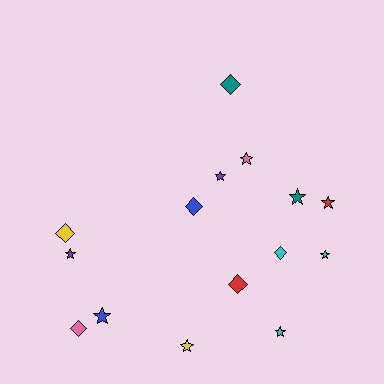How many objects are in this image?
There are 15 objects.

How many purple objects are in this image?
There are 2 purple objects.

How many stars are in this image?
There are 9 stars.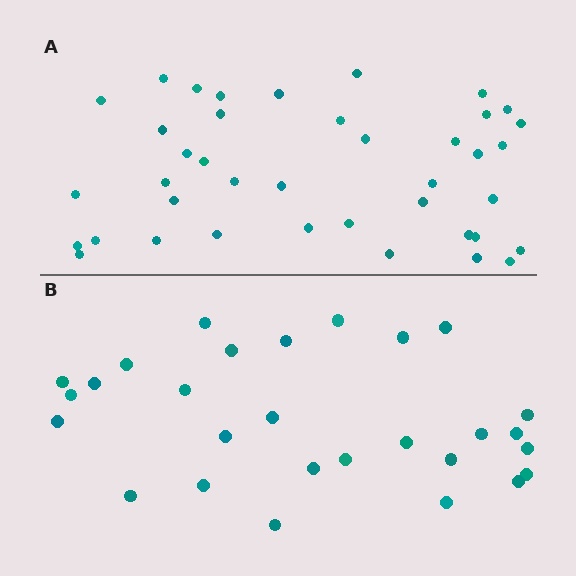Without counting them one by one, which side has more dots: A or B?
Region A (the top region) has more dots.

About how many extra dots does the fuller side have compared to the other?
Region A has roughly 12 or so more dots than region B.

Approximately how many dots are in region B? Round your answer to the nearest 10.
About 30 dots. (The exact count is 28, which rounds to 30.)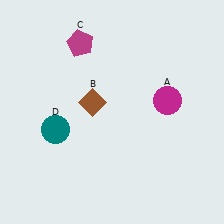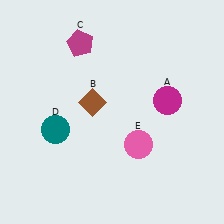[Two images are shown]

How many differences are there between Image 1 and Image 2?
There is 1 difference between the two images.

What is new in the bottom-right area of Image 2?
A pink circle (E) was added in the bottom-right area of Image 2.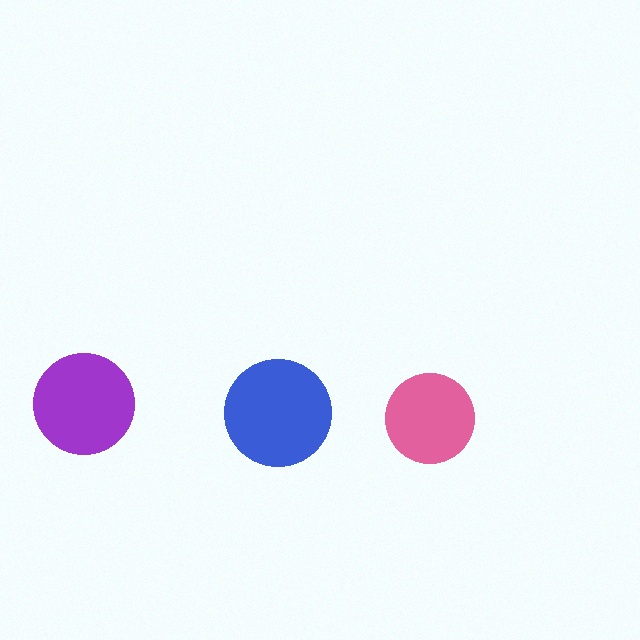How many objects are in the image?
There are 3 objects in the image.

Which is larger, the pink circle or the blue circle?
The blue one.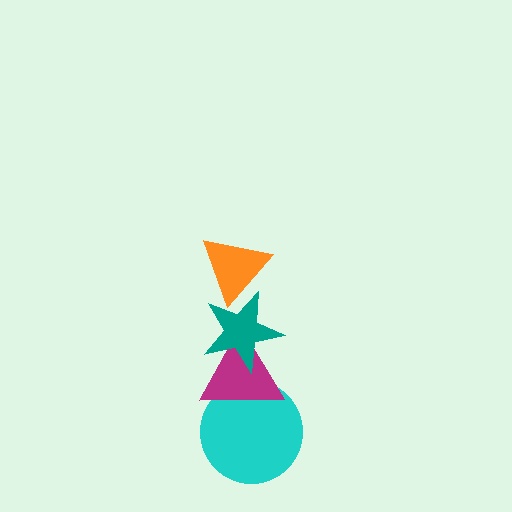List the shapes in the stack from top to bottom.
From top to bottom: the orange triangle, the teal star, the magenta triangle, the cyan circle.